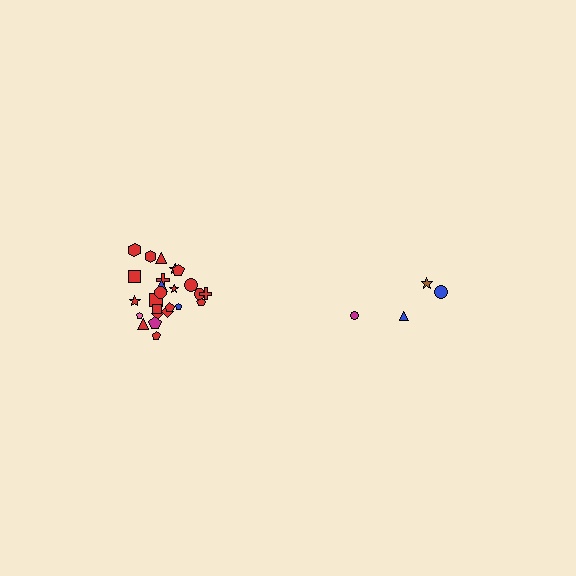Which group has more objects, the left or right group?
The left group.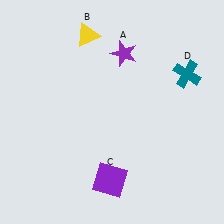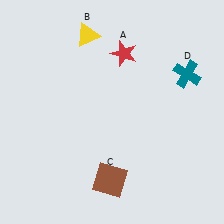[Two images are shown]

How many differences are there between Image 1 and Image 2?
There are 2 differences between the two images.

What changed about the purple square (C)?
In Image 1, C is purple. In Image 2, it changed to brown.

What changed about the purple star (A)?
In Image 1, A is purple. In Image 2, it changed to red.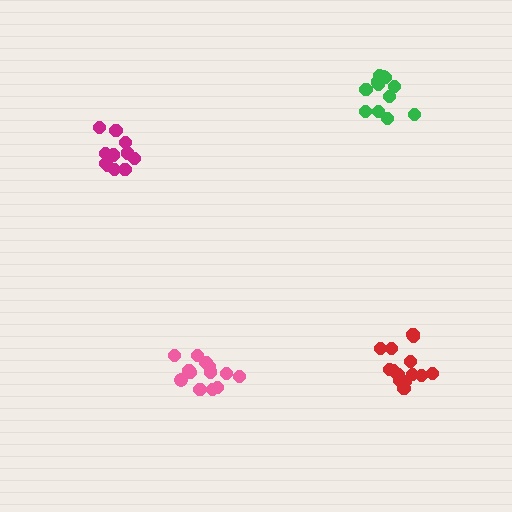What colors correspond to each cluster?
The clusters are colored: green, red, magenta, pink.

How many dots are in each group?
Group 1: 12 dots, Group 2: 14 dots, Group 3: 11 dots, Group 4: 13 dots (50 total).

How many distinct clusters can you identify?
There are 4 distinct clusters.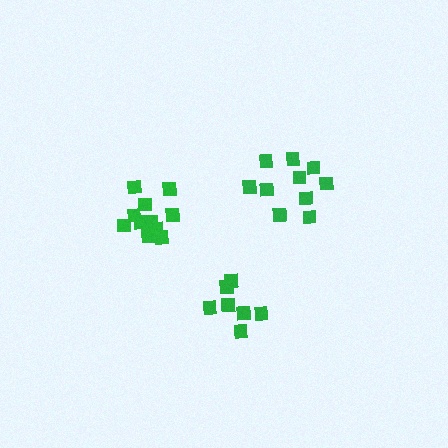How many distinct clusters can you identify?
There are 3 distinct clusters.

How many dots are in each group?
Group 1: 11 dots, Group 2: 7 dots, Group 3: 10 dots (28 total).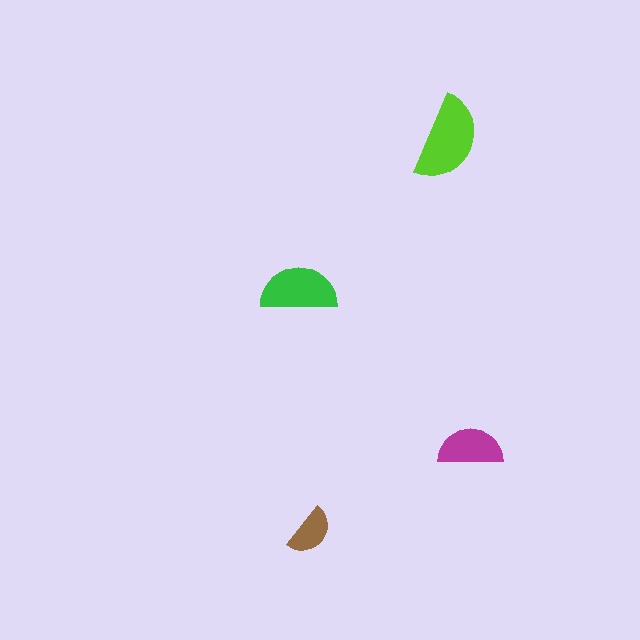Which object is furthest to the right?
The magenta semicircle is rightmost.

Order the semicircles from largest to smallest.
the lime one, the green one, the magenta one, the brown one.